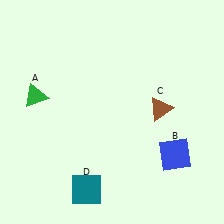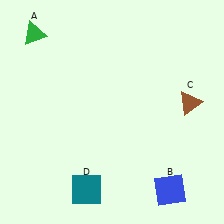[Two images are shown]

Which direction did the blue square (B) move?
The blue square (B) moved down.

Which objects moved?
The objects that moved are: the green triangle (A), the blue square (B), the brown triangle (C).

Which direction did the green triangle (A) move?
The green triangle (A) moved up.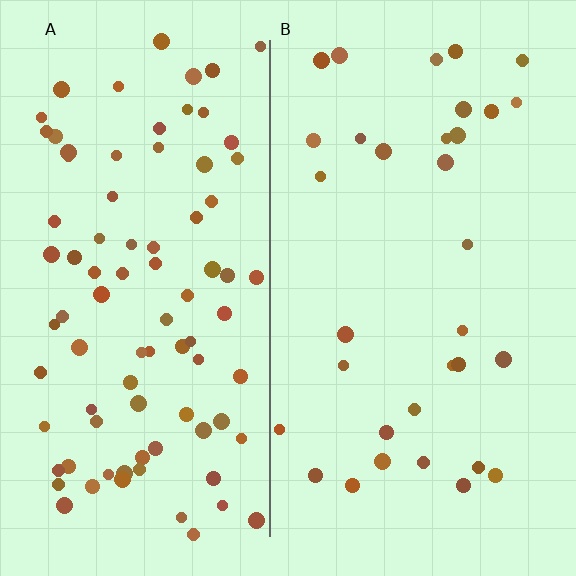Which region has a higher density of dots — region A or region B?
A (the left).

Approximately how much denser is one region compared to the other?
Approximately 2.7× — region A over region B.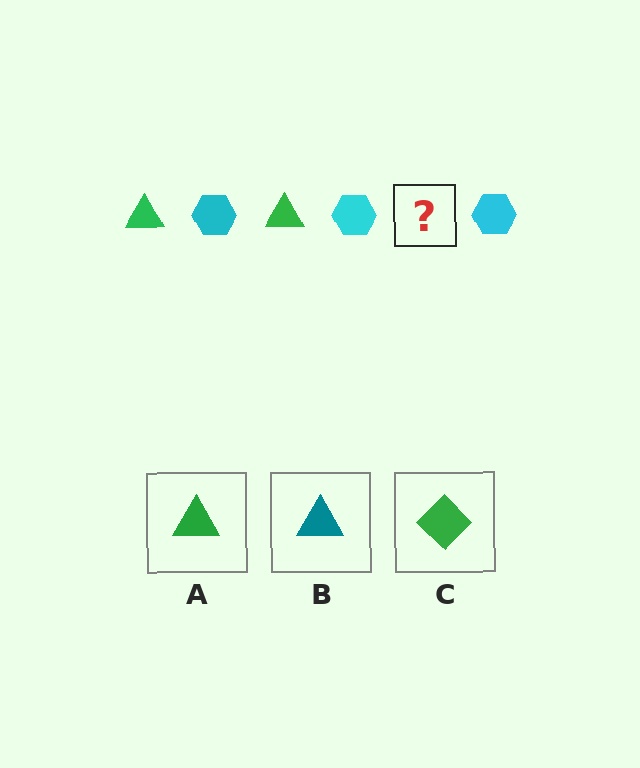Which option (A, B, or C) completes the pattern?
A.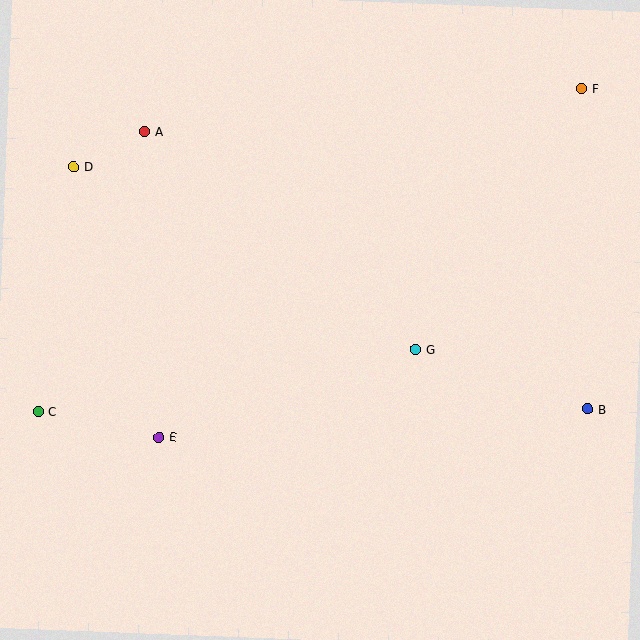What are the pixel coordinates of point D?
Point D is at (73, 167).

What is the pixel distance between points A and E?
The distance between A and E is 306 pixels.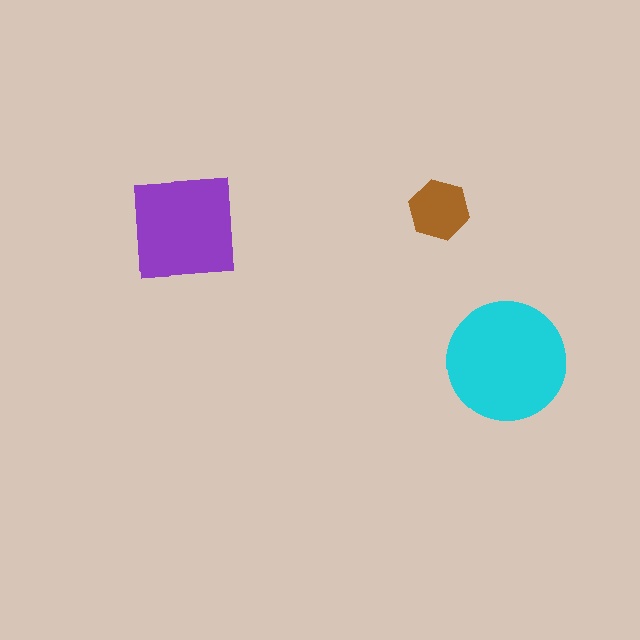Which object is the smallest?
The brown hexagon.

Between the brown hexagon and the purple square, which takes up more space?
The purple square.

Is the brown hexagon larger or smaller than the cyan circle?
Smaller.